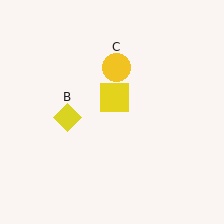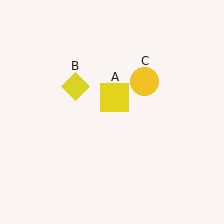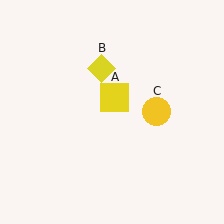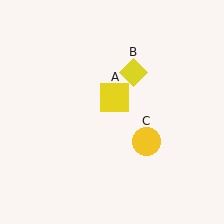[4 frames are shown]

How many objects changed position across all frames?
2 objects changed position: yellow diamond (object B), yellow circle (object C).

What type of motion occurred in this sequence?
The yellow diamond (object B), yellow circle (object C) rotated clockwise around the center of the scene.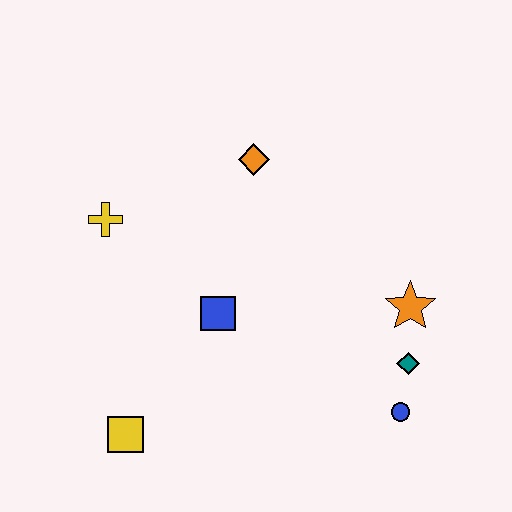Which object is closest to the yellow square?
The blue square is closest to the yellow square.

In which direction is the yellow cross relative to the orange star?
The yellow cross is to the left of the orange star.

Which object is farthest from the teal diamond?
The yellow cross is farthest from the teal diamond.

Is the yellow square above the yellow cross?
No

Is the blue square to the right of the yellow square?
Yes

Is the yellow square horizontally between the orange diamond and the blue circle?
No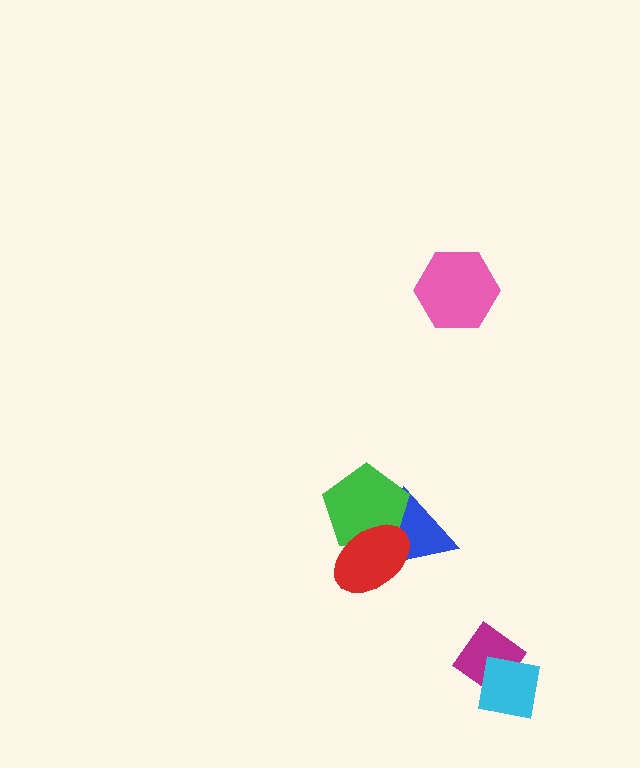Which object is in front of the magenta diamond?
The cyan square is in front of the magenta diamond.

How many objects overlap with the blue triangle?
2 objects overlap with the blue triangle.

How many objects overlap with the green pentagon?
2 objects overlap with the green pentagon.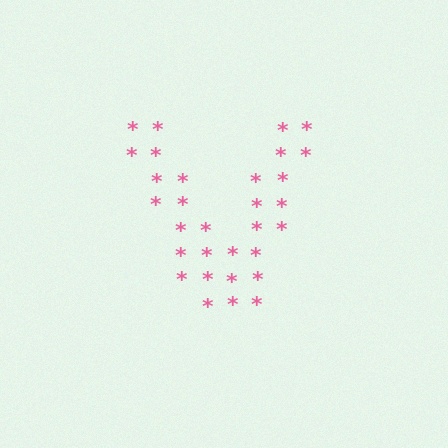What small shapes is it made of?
It is made of small asterisks.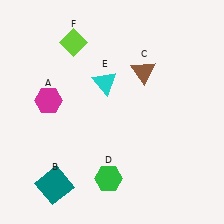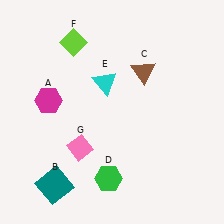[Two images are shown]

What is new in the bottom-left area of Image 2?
A pink diamond (G) was added in the bottom-left area of Image 2.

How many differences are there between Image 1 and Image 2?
There is 1 difference between the two images.